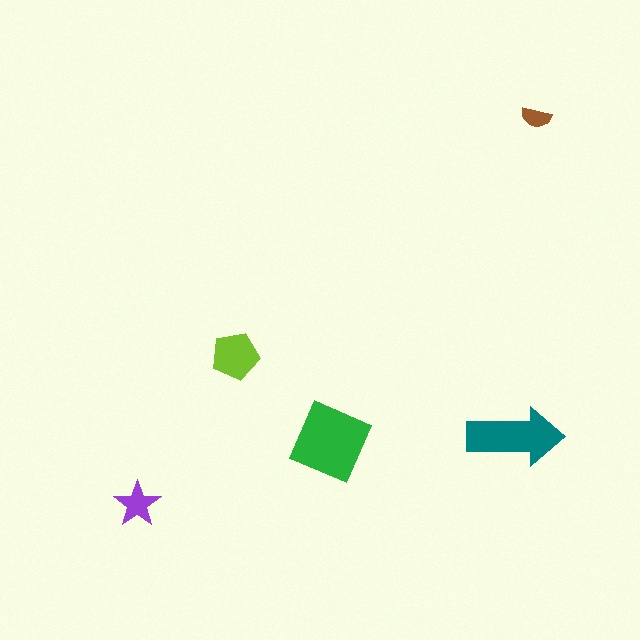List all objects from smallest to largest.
The brown semicircle, the purple star, the lime pentagon, the teal arrow, the green diamond.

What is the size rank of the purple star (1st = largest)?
4th.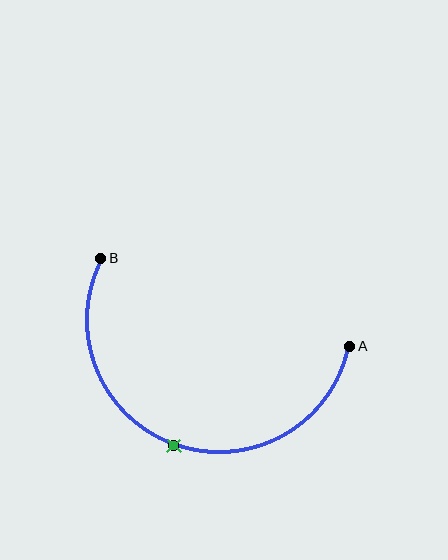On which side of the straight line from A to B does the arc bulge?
The arc bulges below the straight line connecting A and B.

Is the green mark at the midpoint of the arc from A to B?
Yes. The green mark lies on the arc at equal arc-length from both A and B — it is the arc midpoint.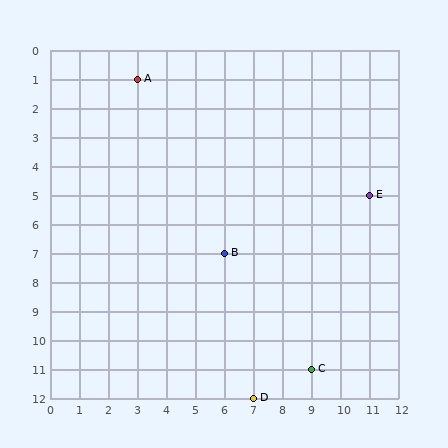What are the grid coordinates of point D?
Point D is at grid coordinates (7, 12).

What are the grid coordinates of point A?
Point A is at grid coordinates (3, 1).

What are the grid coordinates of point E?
Point E is at grid coordinates (11, 5).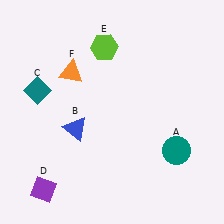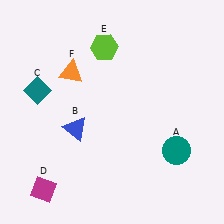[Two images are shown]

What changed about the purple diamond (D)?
In Image 1, D is purple. In Image 2, it changed to magenta.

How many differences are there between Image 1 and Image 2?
There is 1 difference between the two images.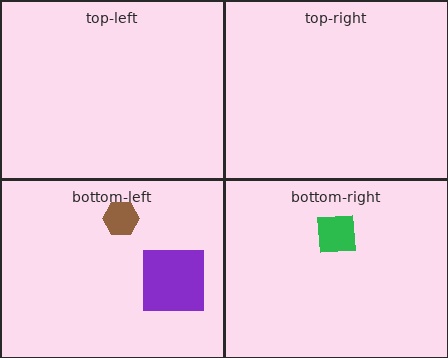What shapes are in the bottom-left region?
The purple square, the brown hexagon.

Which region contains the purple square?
The bottom-left region.